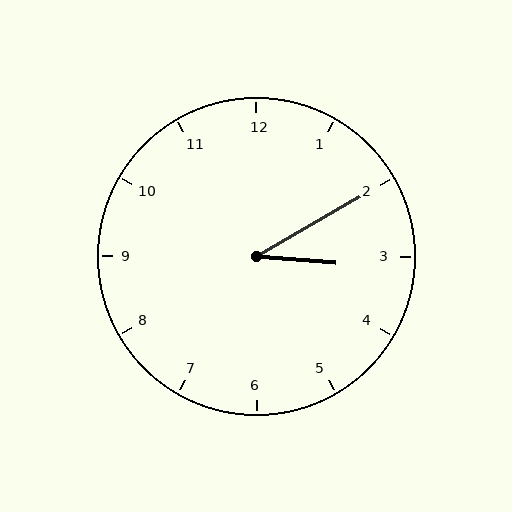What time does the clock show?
3:10.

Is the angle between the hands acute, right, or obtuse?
It is acute.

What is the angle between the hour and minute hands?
Approximately 35 degrees.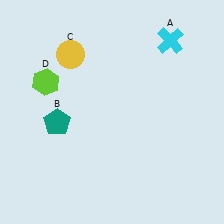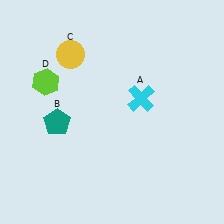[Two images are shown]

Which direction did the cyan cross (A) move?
The cyan cross (A) moved down.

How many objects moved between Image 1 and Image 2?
1 object moved between the two images.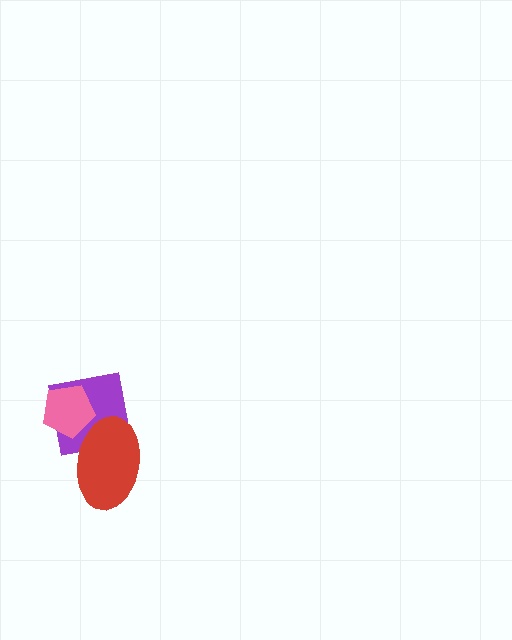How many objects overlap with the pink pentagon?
2 objects overlap with the pink pentagon.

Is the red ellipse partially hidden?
Yes, it is partially covered by another shape.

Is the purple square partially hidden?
Yes, it is partially covered by another shape.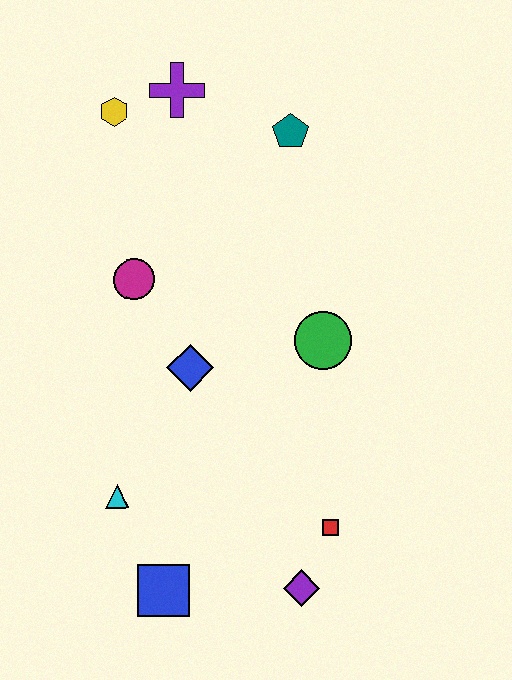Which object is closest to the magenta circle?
The blue diamond is closest to the magenta circle.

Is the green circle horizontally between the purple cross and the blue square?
No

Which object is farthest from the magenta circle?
The purple diamond is farthest from the magenta circle.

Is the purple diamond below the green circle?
Yes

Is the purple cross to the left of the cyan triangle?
No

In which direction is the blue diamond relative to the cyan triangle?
The blue diamond is above the cyan triangle.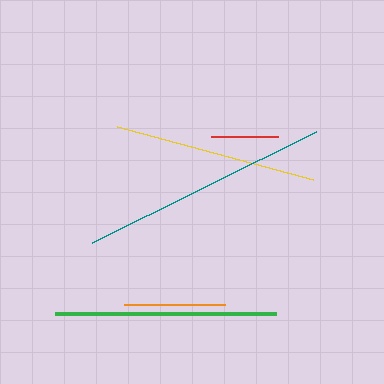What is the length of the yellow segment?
The yellow segment is approximately 202 pixels long.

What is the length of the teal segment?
The teal segment is approximately 251 pixels long.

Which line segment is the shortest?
The red line is the shortest at approximately 67 pixels.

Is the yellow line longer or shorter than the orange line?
The yellow line is longer than the orange line.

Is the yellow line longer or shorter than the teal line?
The teal line is longer than the yellow line.